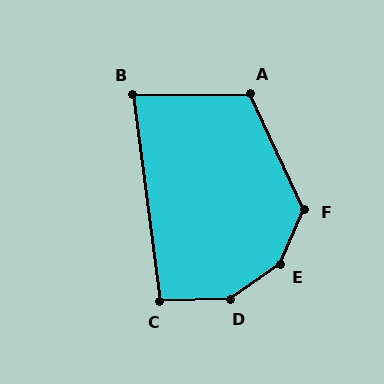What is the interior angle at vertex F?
Approximately 131 degrees (obtuse).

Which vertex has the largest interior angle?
E, at approximately 149 degrees.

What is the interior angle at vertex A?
Approximately 115 degrees (obtuse).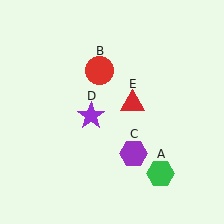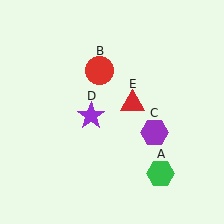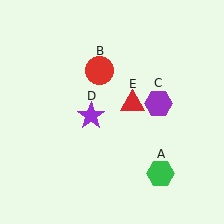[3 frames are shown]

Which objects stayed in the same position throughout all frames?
Green hexagon (object A) and red circle (object B) and purple star (object D) and red triangle (object E) remained stationary.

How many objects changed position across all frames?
1 object changed position: purple hexagon (object C).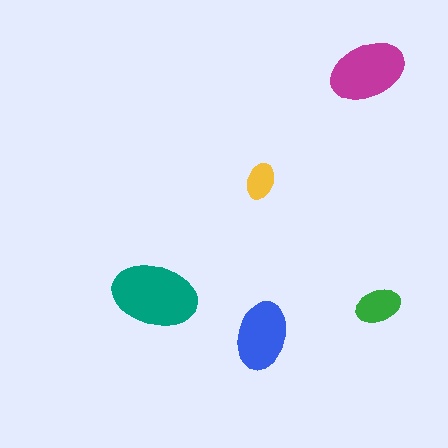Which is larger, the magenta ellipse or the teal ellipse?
The teal one.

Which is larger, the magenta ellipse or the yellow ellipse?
The magenta one.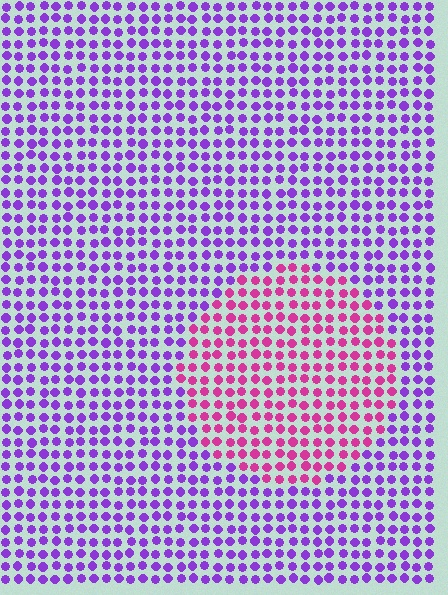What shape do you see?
I see a circle.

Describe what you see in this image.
The image is filled with small purple elements in a uniform arrangement. A circle-shaped region is visible where the elements are tinted to a slightly different hue, forming a subtle color boundary.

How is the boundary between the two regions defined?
The boundary is defined purely by a slight shift in hue (about 50 degrees). Spacing, size, and orientation are identical on both sides.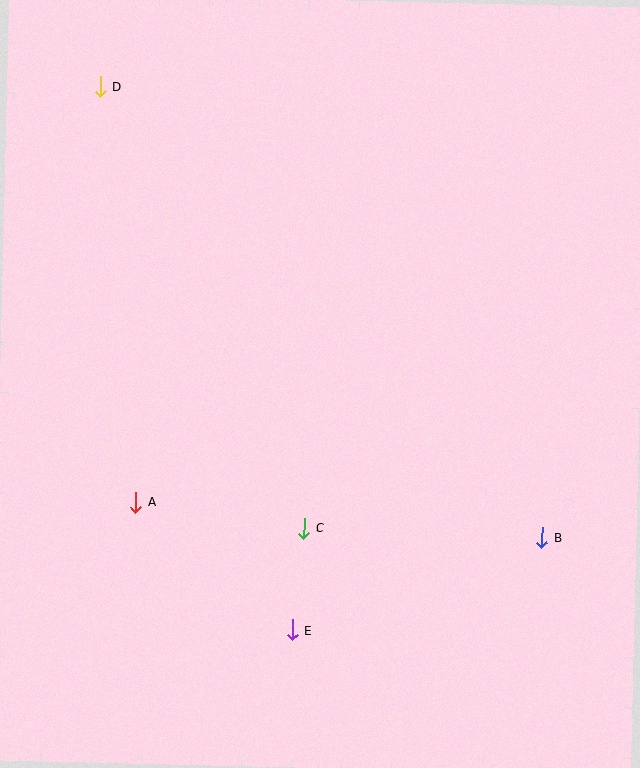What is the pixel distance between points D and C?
The distance between D and C is 486 pixels.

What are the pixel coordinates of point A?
Point A is at (136, 502).